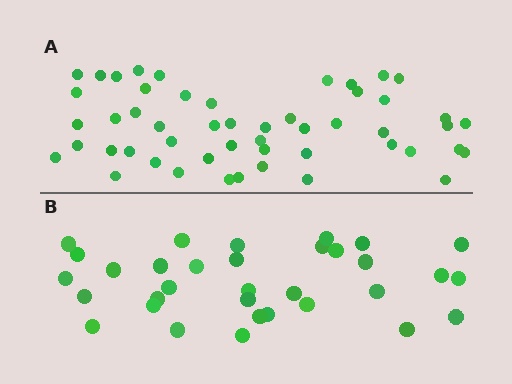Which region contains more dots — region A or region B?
Region A (the top region) has more dots.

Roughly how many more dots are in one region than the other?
Region A has approximately 20 more dots than region B.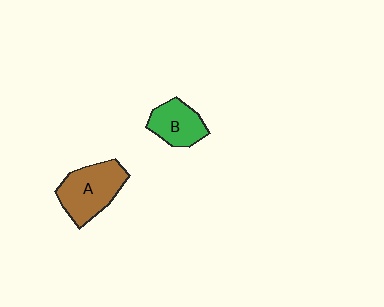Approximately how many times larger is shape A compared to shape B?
Approximately 1.5 times.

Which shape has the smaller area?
Shape B (green).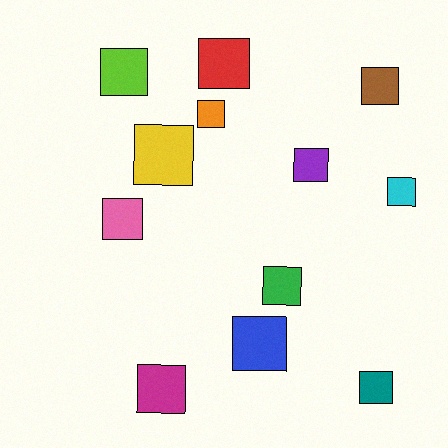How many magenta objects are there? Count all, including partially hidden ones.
There is 1 magenta object.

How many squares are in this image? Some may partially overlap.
There are 12 squares.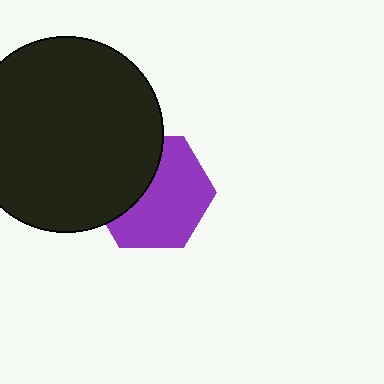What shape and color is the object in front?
The object in front is a black circle.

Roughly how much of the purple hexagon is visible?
About half of it is visible (roughly 62%).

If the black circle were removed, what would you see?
You would see the complete purple hexagon.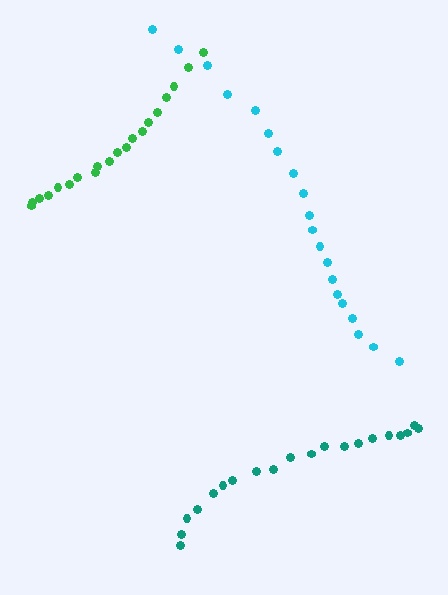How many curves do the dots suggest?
There are 3 distinct paths.